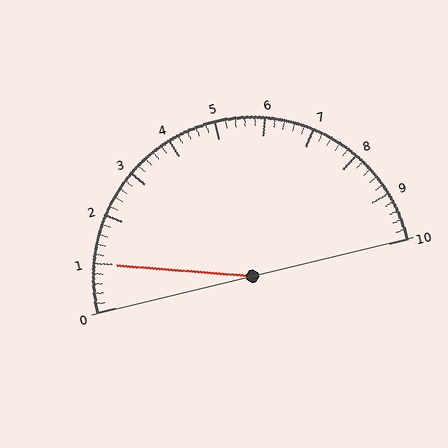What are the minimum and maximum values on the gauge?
The gauge ranges from 0 to 10.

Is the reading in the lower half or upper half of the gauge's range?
The reading is in the lower half of the range (0 to 10).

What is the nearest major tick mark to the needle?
The nearest major tick mark is 1.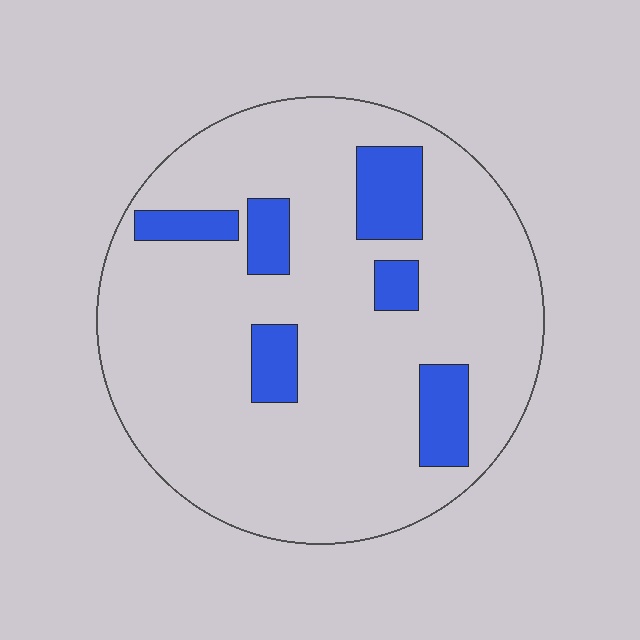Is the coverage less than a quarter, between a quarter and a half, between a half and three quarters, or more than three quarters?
Less than a quarter.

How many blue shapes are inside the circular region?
6.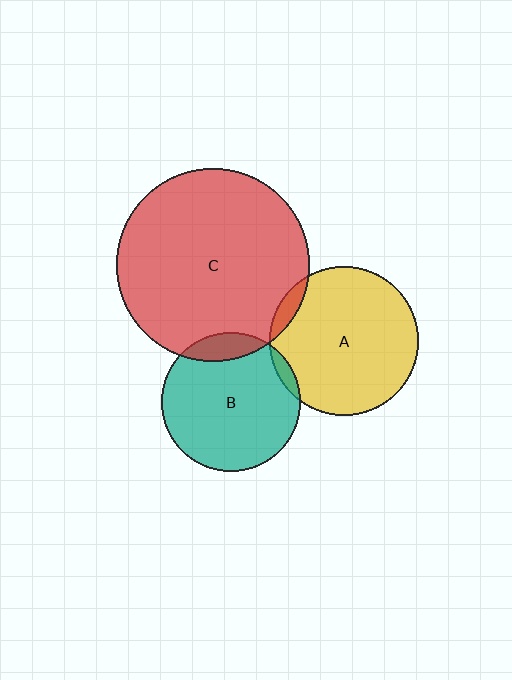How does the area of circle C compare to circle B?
Approximately 1.9 times.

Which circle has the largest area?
Circle C (red).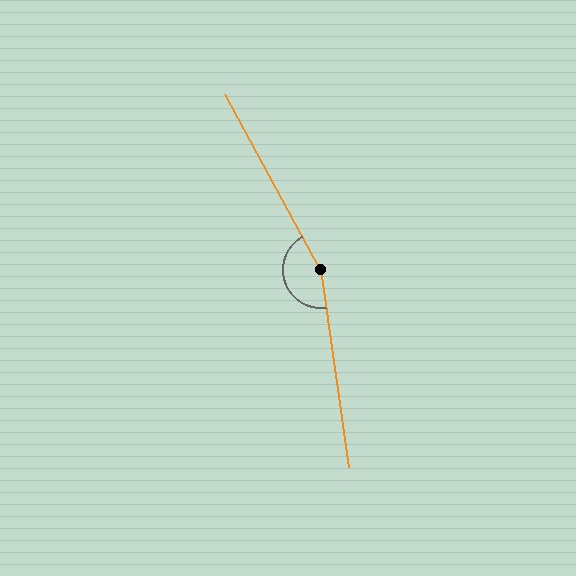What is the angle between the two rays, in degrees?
Approximately 159 degrees.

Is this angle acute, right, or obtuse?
It is obtuse.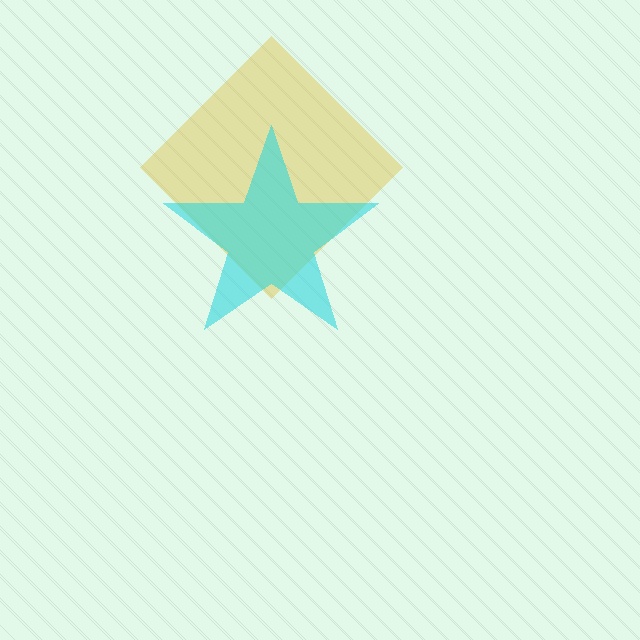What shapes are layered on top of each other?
The layered shapes are: a yellow diamond, a cyan star.